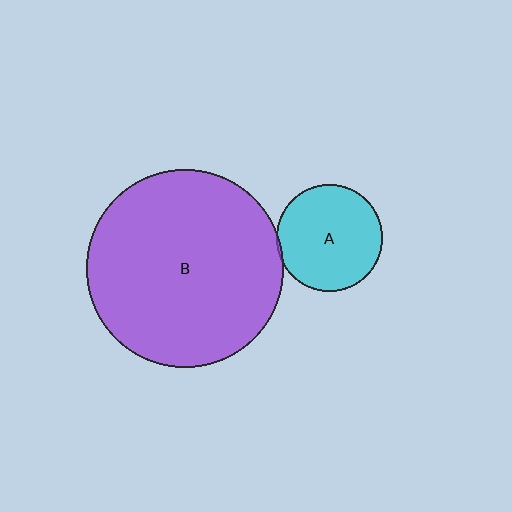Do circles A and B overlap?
Yes.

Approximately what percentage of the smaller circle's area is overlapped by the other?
Approximately 5%.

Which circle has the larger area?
Circle B (purple).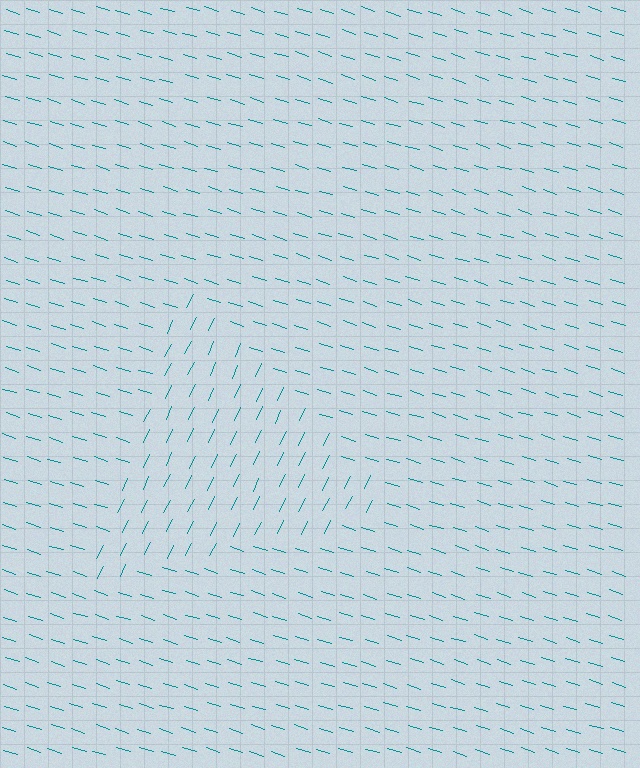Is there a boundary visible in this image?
Yes, there is a texture boundary formed by a change in line orientation.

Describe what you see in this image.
The image is filled with small teal line segments. A triangle region in the image has lines oriented differently from the surrounding lines, creating a visible texture boundary.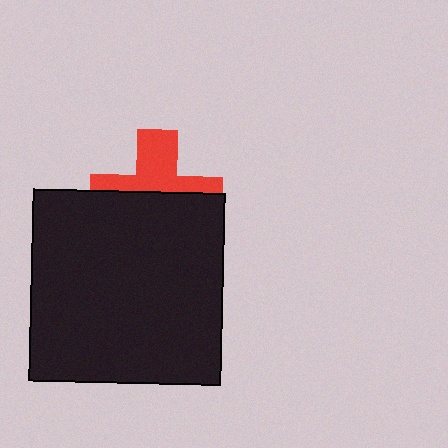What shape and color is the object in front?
The object in front is a black square.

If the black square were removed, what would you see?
You would see the complete red cross.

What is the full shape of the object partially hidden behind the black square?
The partially hidden object is a red cross.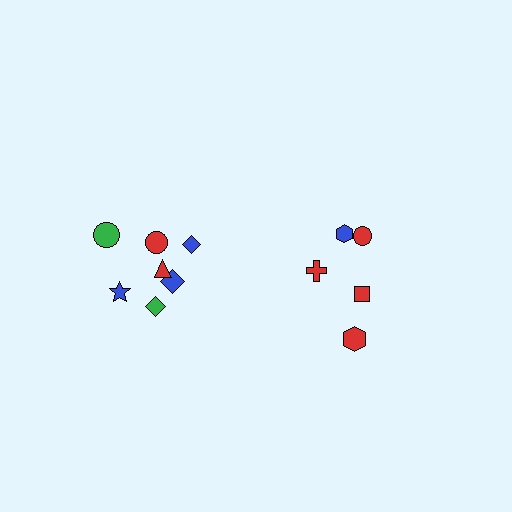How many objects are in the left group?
There are 7 objects.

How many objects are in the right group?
There are 5 objects.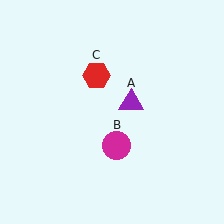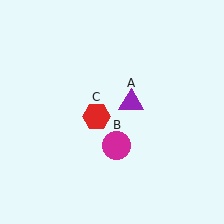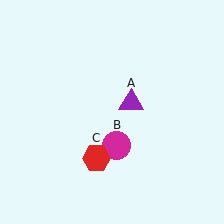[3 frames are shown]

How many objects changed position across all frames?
1 object changed position: red hexagon (object C).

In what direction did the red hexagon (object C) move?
The red hexagon (object C) moved down.